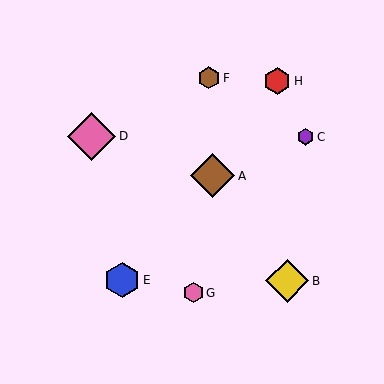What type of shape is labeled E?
Shape E is a blue hexagon.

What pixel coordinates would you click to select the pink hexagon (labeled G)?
Click at (193, 293) to select the pink hexagon G.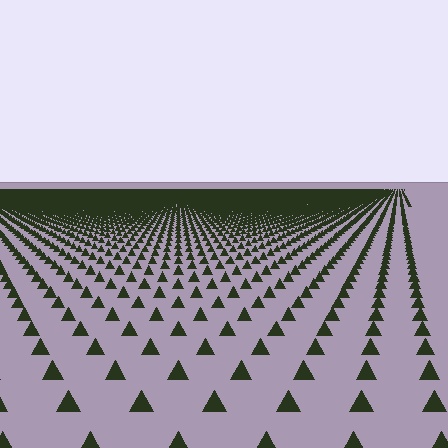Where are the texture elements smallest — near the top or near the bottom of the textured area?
Near the top.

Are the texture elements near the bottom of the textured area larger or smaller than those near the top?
Larger. Near the bottom, elements are closer to the viewer and appear at a bigger on-screen size.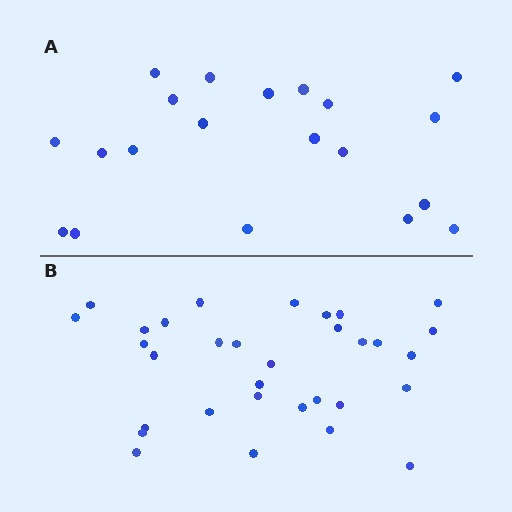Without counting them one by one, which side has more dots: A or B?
Region B (the bottom region) has more dots.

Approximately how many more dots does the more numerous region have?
Region B has roughly 12 or so more dots than region A.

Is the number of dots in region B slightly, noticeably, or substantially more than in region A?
Region B has substantially more. The ratio is roughly 1.6 to 1.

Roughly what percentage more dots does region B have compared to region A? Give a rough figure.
About 60% more.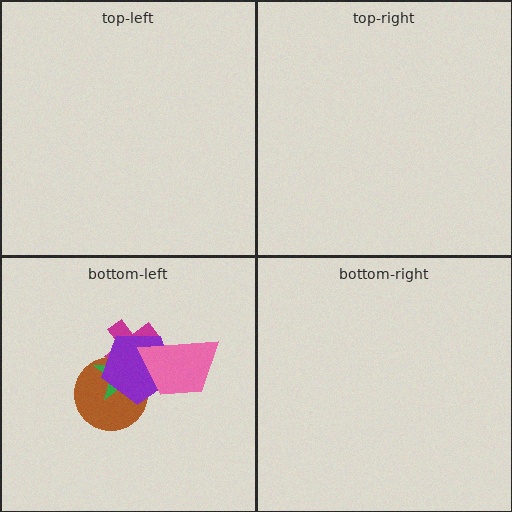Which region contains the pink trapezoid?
The bottom-left region.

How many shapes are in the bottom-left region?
5.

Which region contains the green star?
The bottom-left region.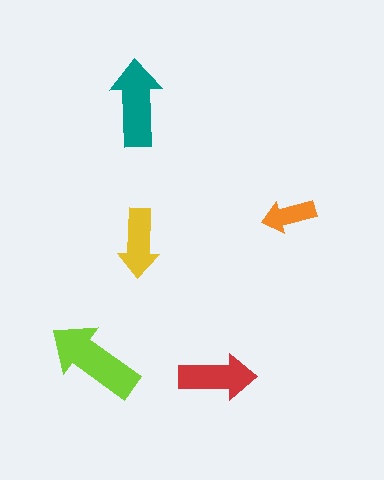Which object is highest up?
The teal arrow is topmost.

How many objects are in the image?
There are 5 objects in the image.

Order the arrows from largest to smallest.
the lime one, the teal one, the red one, the yellow one, the orange one.